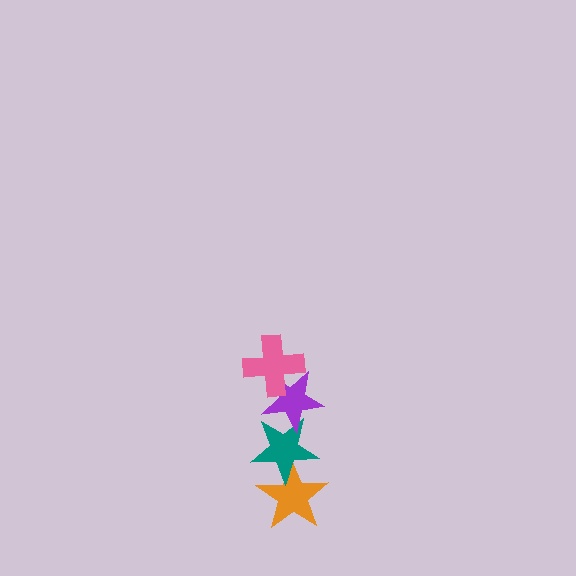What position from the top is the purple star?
The purple star is 2nd from the top.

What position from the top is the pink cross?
The pink cross is 1st from the top.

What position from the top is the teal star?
The teal star is 3rd from the top.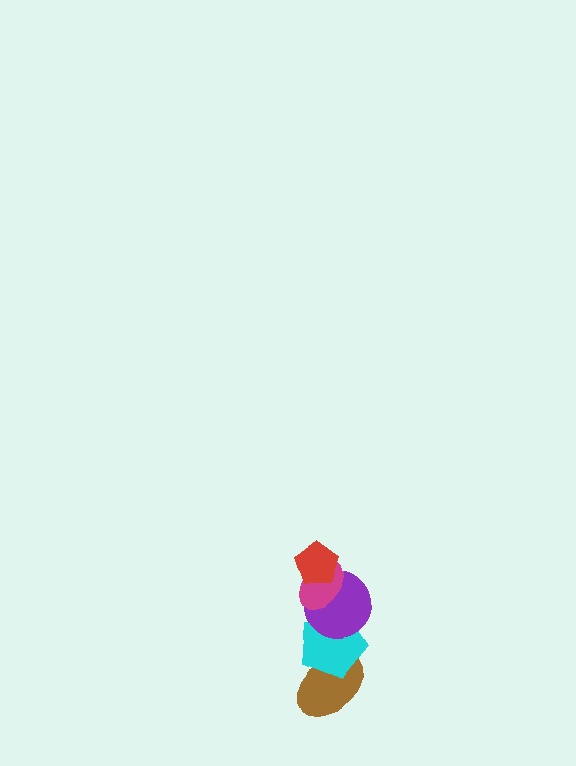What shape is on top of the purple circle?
The magenta ellipse is on top of the purple circle.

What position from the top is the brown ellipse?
The brown ellipse is 5th from the top.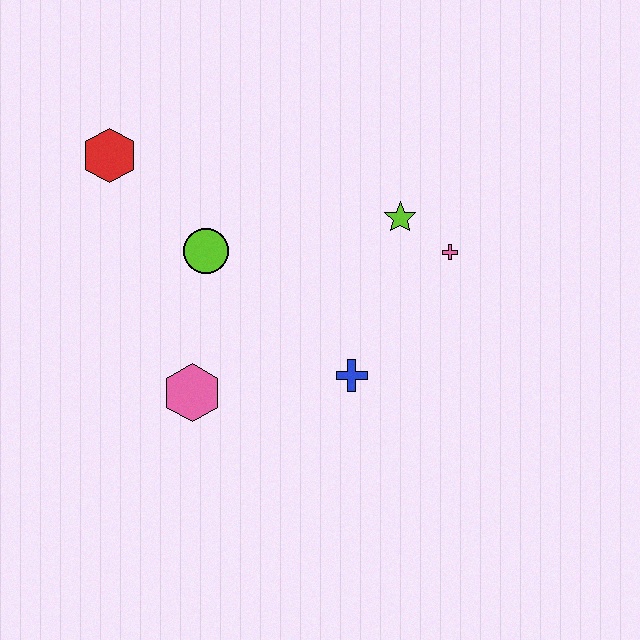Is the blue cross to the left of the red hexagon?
No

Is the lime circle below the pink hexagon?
No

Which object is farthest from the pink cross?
The red hexagon is farthest from the pink cross.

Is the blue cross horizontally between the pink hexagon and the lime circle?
No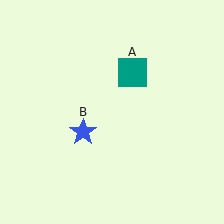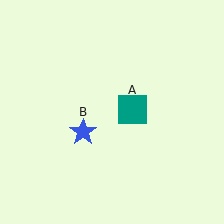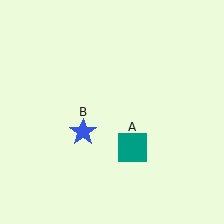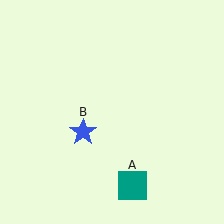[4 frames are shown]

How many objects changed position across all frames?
1 object changed position: teal square (object A).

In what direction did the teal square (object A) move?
The teal square (object A) moved down.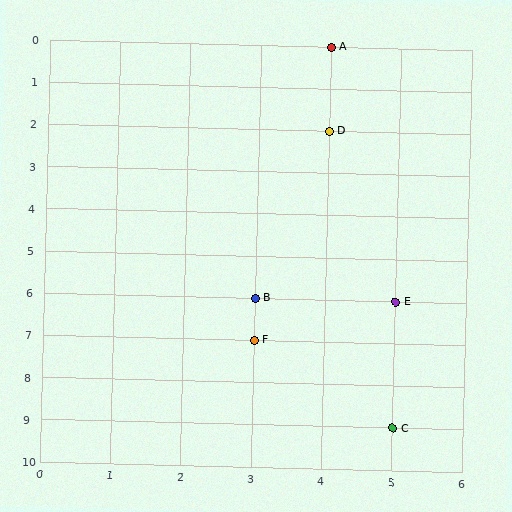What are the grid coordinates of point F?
Point F is at grid coordinates (3, 7).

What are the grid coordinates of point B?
Point B is at grid coordinates (3, 6).